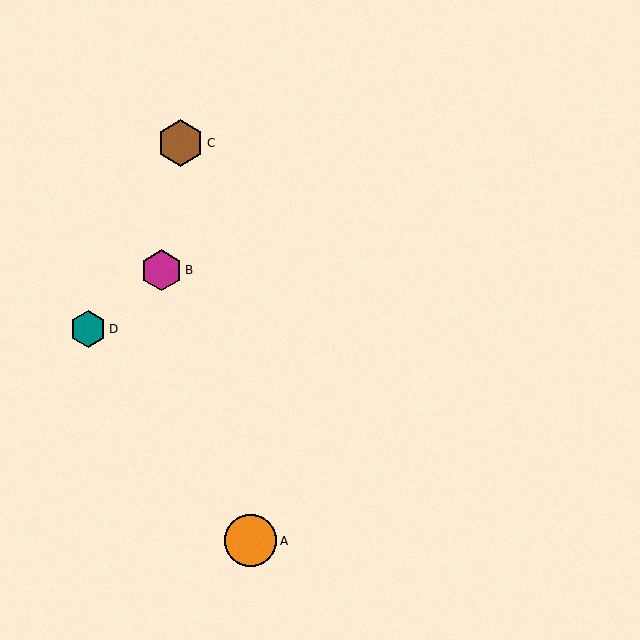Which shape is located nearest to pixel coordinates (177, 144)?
The brown hexagon (labeled C) at (181, 143) is nearest to that location.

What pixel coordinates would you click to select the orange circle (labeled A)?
Click at (250, 541) to select the orange circle A.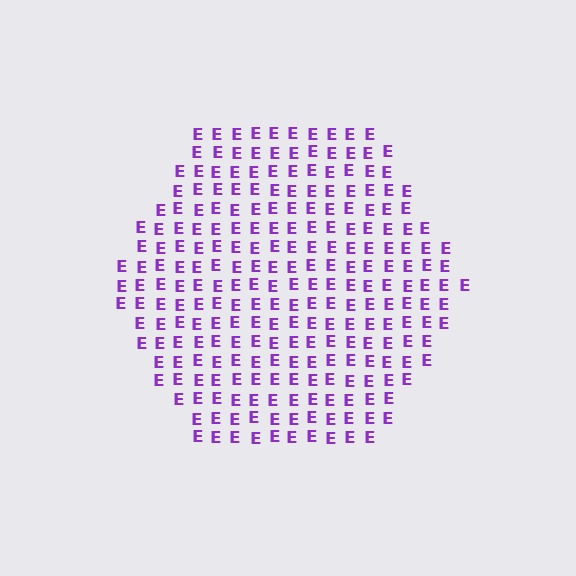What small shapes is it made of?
It is made of small letter E's.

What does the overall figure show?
The overall figure shows a hexagon.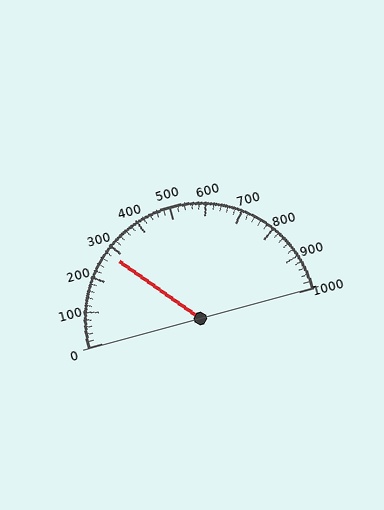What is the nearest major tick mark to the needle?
The nearest major tick mark is 300.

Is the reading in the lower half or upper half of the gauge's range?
The reading is in the lower half of the range (0 to 1000).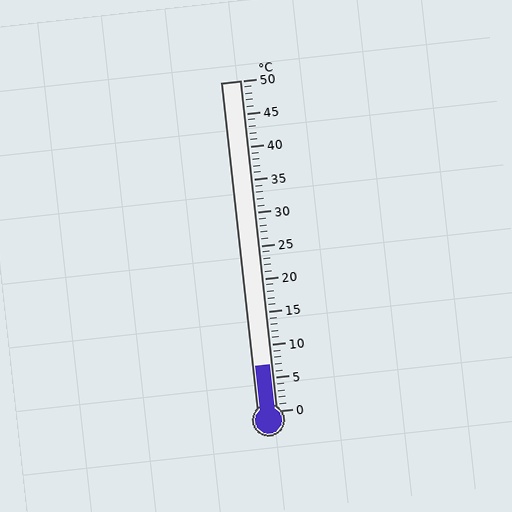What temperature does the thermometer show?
The thermometer shows approximately 7°C.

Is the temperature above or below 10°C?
The temperature is below 10°C.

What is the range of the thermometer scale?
The thermometer scale ranges from 0°C to 50°C.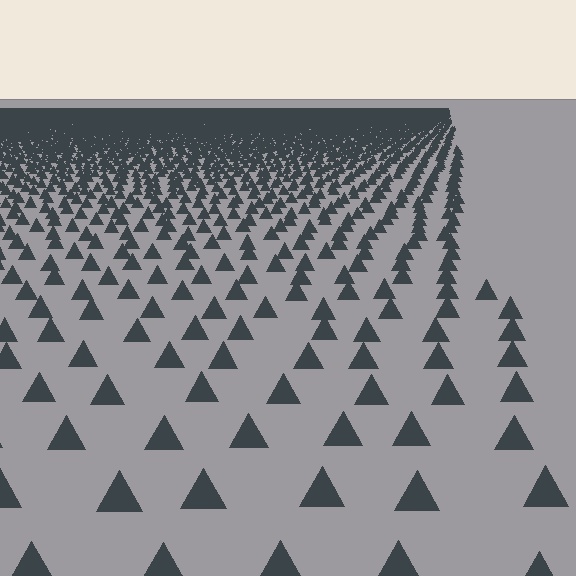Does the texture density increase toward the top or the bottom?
Density increases toward the top.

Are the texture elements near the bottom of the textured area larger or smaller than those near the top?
Larger. Near the bottom, elements are closer to the viewer and appear at a bigger on-screen size.